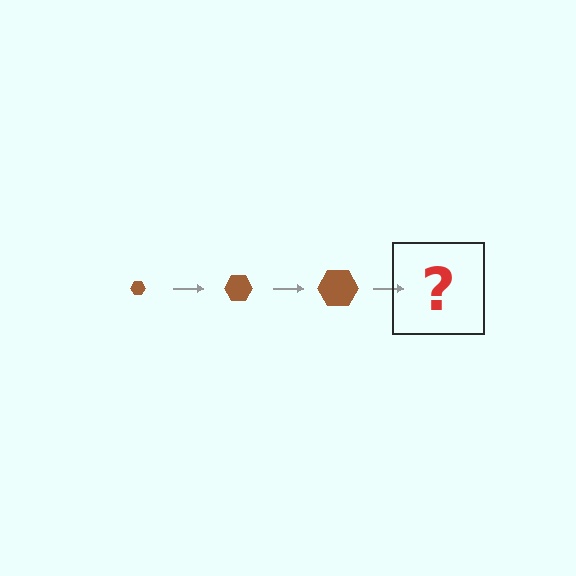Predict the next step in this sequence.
The next step is a brown hexagon, larger than the previous one.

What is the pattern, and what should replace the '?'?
The pattern is that the hexagon gets progressively larger each step. The '?' should be a brown hexagon, larger than the previous one.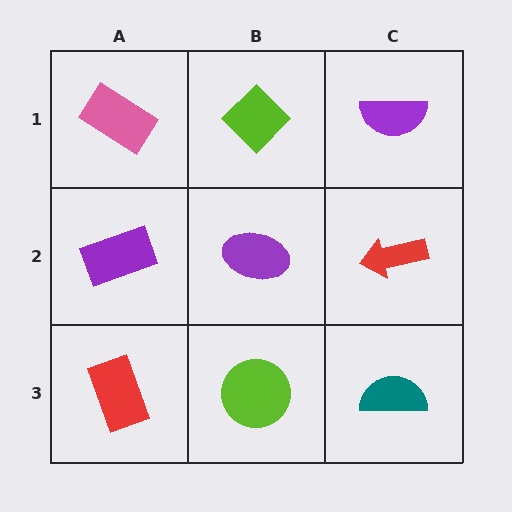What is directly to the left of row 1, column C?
A lime diamond.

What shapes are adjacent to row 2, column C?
A purple semicircle (row 1, column C), a teal semicircle (row 3, column C), a purple ellipse (row 2, column B).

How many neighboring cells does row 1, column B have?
3.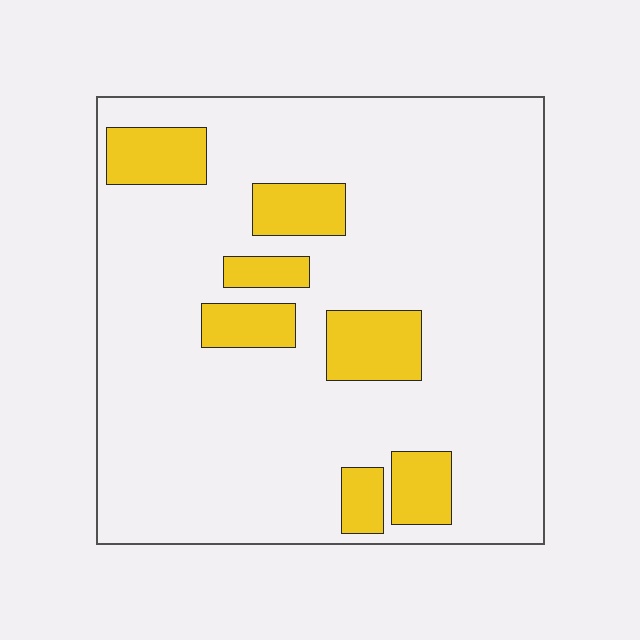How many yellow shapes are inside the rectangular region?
7.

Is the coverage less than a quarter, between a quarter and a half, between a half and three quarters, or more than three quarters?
Less than a quarter.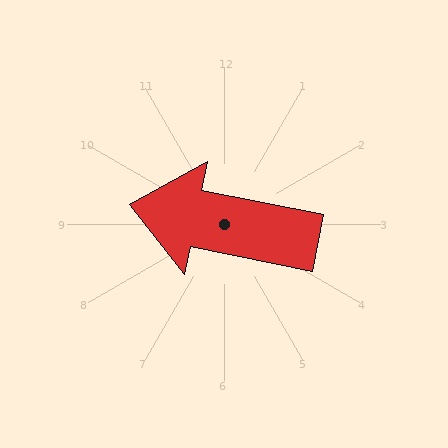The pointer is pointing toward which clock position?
Roughly 9 o'clock.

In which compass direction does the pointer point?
West.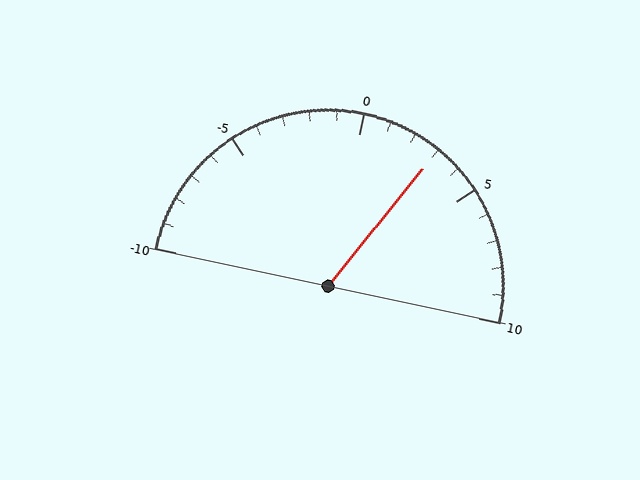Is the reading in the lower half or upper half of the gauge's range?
The reading is in the upper half of the range (-10 to 10).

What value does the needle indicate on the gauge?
The needle indicates approximately 3.